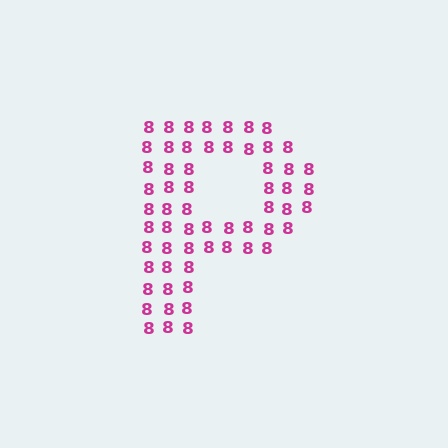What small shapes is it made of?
It is made of small digit 8's.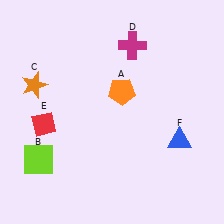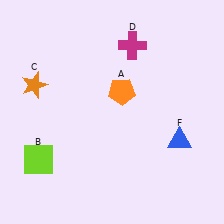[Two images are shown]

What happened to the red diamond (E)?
The red diamond (E) was removed in Image 2. It was in the bottom-left area of Image 1.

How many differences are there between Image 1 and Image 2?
There is 1 difference between the two images.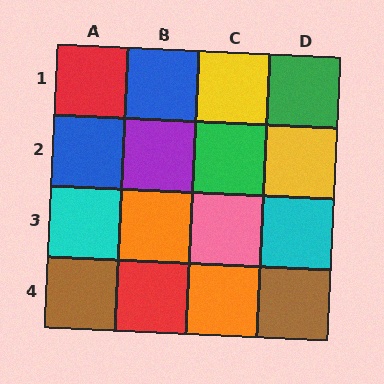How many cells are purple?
1 cell is purple.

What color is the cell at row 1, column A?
Red.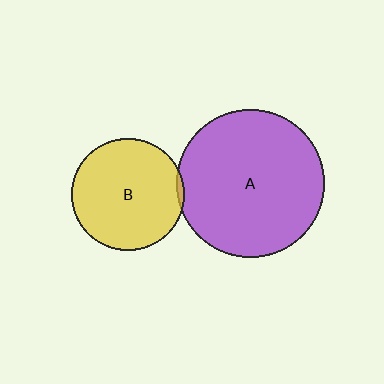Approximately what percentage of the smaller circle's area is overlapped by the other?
Approximately 5%.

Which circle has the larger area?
Circle A (purple).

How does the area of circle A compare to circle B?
Approximately 1.7 times.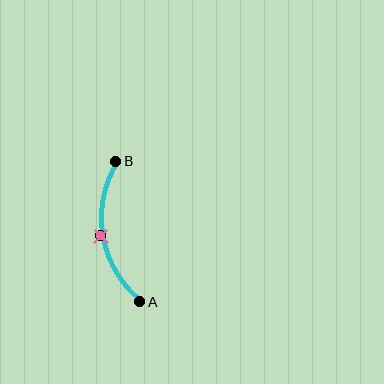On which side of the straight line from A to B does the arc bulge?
The arc bulges to the left of the straight line connecting A and B.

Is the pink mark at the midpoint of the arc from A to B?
Yes. The pink mark lies on the arc at equal arc-length from both A and B — it is the arc midpoint.